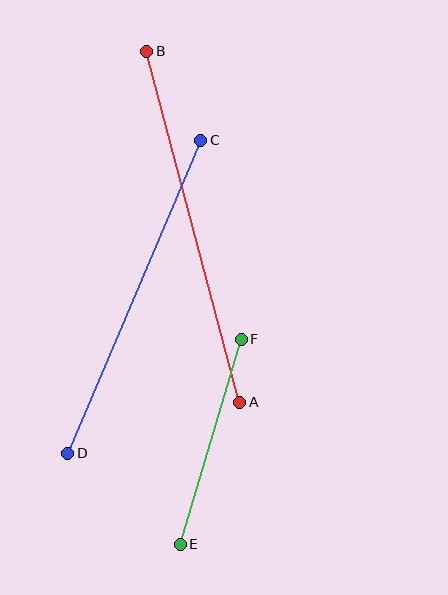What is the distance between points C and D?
The distance is approximately 340 pixels.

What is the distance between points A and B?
The distance is approximately 363 pixels.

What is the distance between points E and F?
The distance is approximately 214 pixels.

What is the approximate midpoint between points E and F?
The midpoint is at approximately (211, 442) pixels.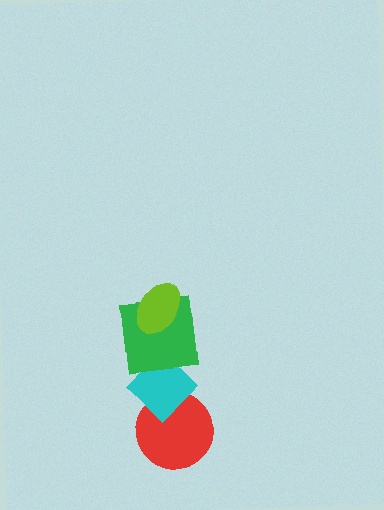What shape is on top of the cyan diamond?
The green square is on top of the cyan diamond.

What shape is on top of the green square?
The lime ellipse is on top of the green square.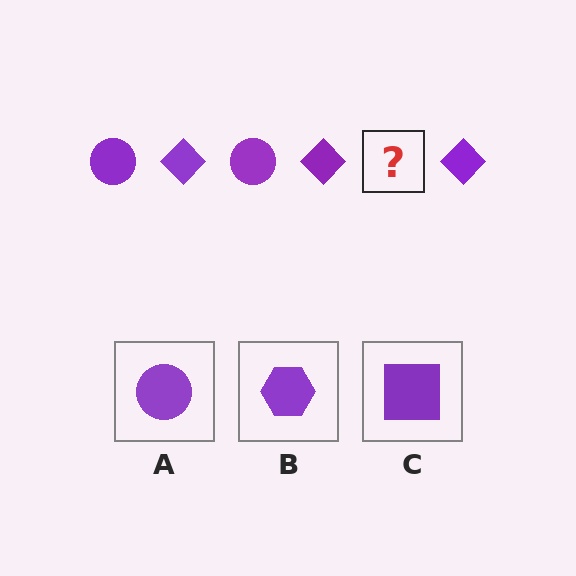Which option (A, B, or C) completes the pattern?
A.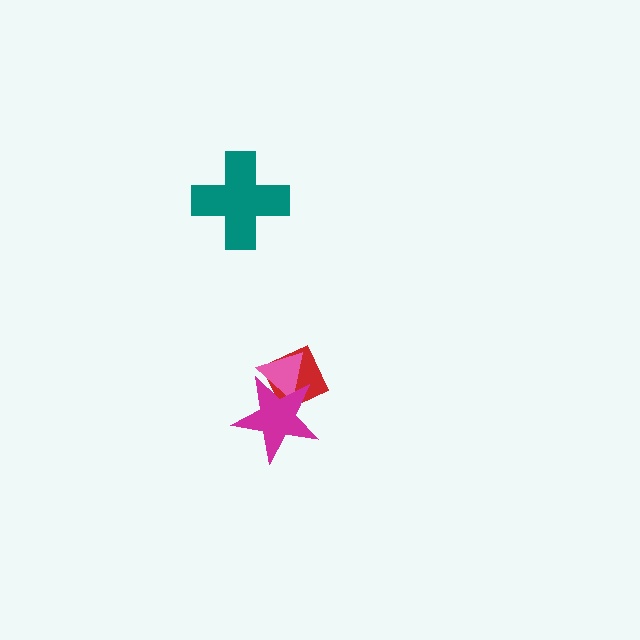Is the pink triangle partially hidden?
Yes, it is partially covered by another shape.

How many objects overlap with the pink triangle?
2 objects overlap with the pink triangle.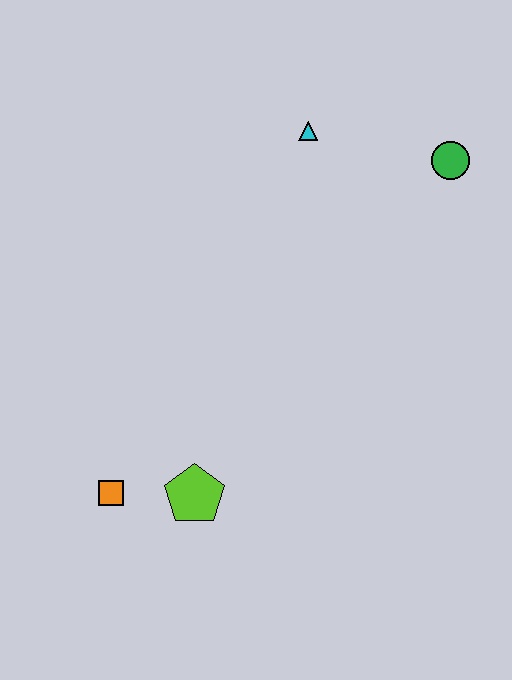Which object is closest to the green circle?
The cyan triangle is closest to the green circle.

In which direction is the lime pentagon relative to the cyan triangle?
The lime pentagon is below the cyan triangle.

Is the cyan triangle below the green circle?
No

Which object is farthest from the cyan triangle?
The orange square is farthest from the cyan triangle.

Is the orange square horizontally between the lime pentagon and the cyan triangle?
No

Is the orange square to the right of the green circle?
No